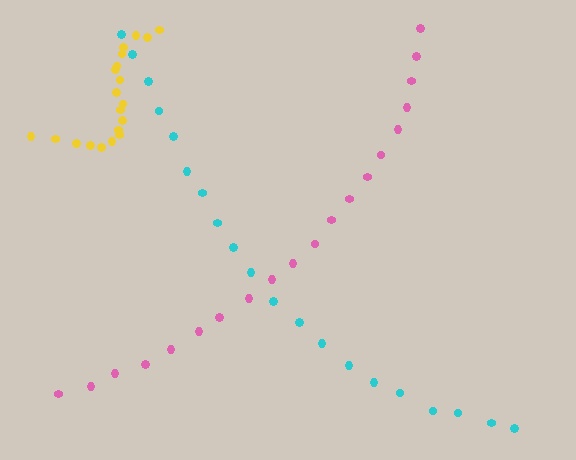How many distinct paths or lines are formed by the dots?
There are 3 distinct paths.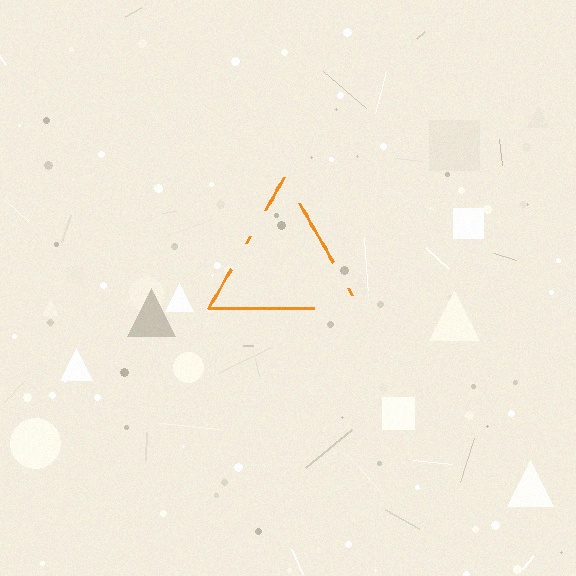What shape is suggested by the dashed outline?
The dashed outline suggests a triangle.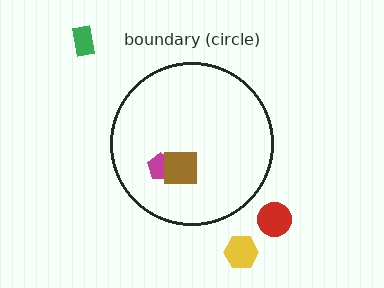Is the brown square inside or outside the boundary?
Inside.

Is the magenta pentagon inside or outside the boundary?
Inside.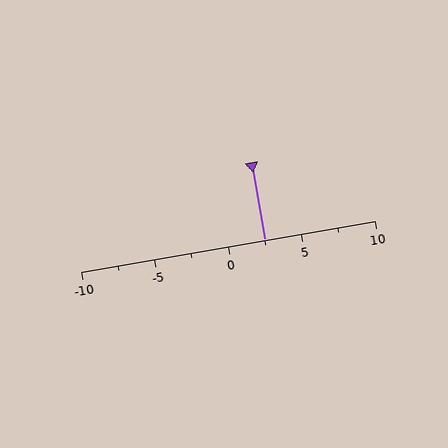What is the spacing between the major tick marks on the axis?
The major ticks are spaced 5 apart.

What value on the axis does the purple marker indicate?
The marker indicates approximately 2.5.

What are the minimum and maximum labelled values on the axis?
The axis runs from -10 to 10.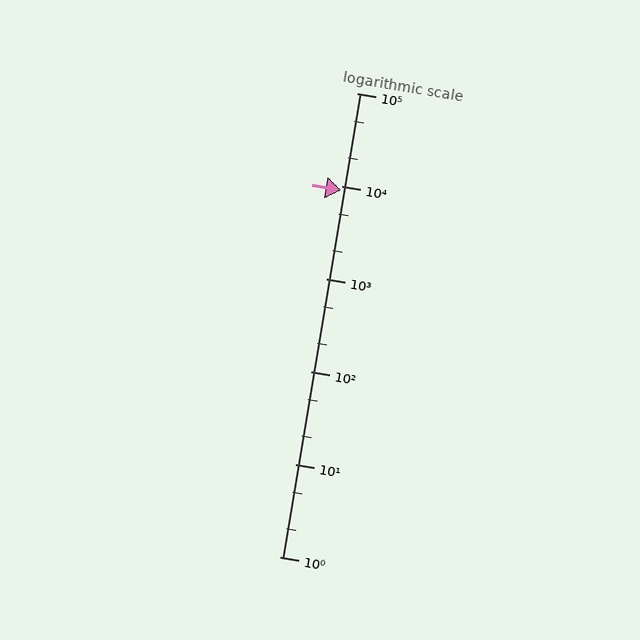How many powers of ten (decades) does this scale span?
The scale spans 5 decades, from 1 to 100000.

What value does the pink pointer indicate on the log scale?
The pointer indicates approximately 8900.